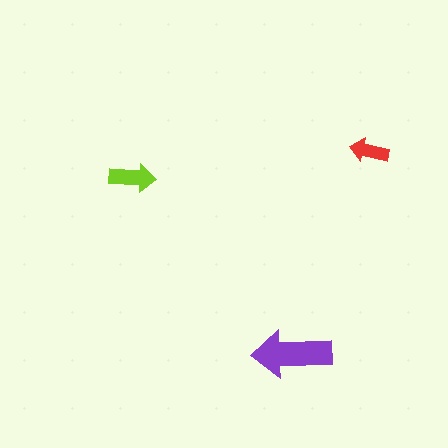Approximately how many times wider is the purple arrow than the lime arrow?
About 1.5 times wider.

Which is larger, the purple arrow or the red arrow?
The purple one.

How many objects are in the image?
There are 3 objects in the image.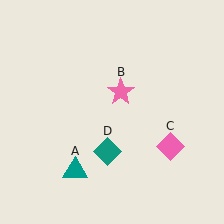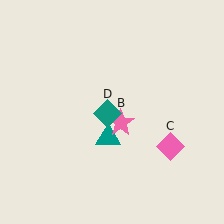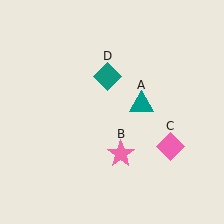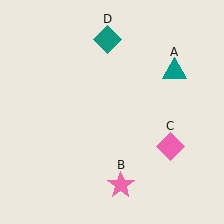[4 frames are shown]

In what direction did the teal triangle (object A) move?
The teal triangle (object A) moved up and to the right.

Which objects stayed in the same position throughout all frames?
Pink diamond (object C) remained stationary.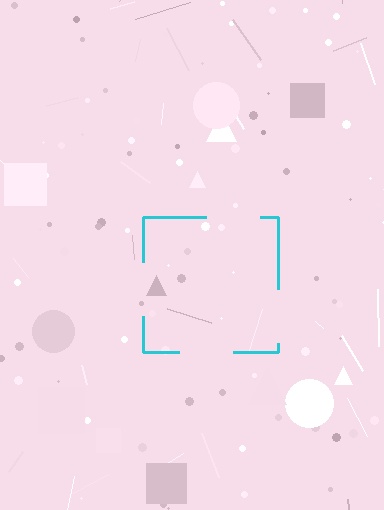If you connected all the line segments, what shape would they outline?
They would outline a square.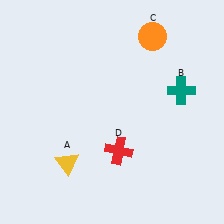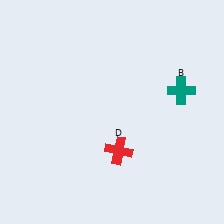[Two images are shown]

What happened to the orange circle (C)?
The orange circle (C) was removed in Image 2. It was in the top-right area of Image 1.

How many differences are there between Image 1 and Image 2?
There are 2 differences between the two images.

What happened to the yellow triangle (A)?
The yellow triangle (A) was removed in Image 2. It was in the bottom-left area of Image 1.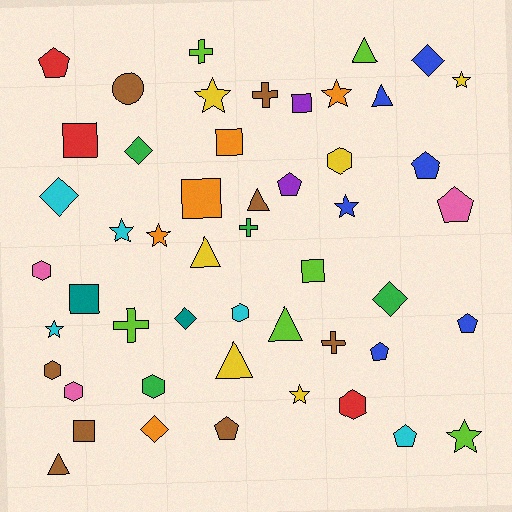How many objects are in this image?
There are 50 objects.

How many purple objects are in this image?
There are 2 purple objects.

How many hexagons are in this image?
There are 7 hexagons.